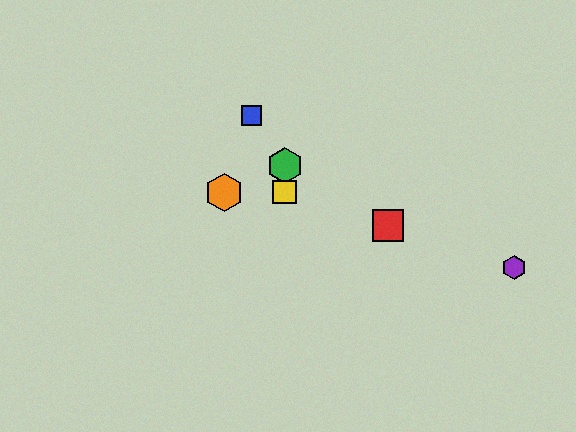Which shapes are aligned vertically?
The green hexagon, the yellow square are aligned vertically.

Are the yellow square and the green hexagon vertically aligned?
Yes, both are at x≈285.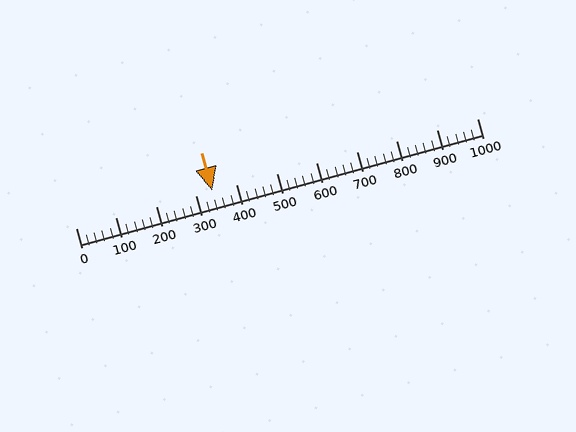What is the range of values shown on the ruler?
The ruler shows values from 0 to 1000.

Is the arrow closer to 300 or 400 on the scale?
The arrow is closer to 300.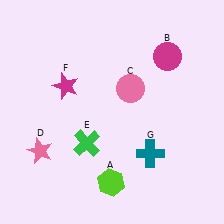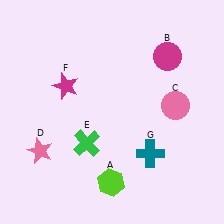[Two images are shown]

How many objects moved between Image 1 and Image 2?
1 object moved between the two images.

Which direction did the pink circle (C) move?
The pink circle (C) moved right.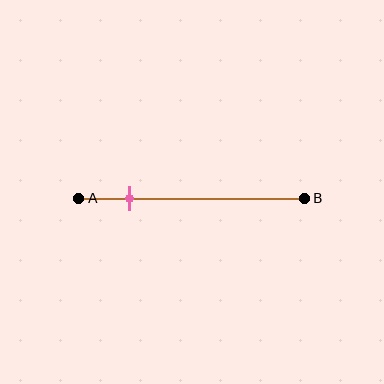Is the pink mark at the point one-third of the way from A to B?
No, the mark is at about 20% from A, not at the 33% one-third point.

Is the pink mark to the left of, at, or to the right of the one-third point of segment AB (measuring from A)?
The pink mark is to the left of the one-third point of segment AB.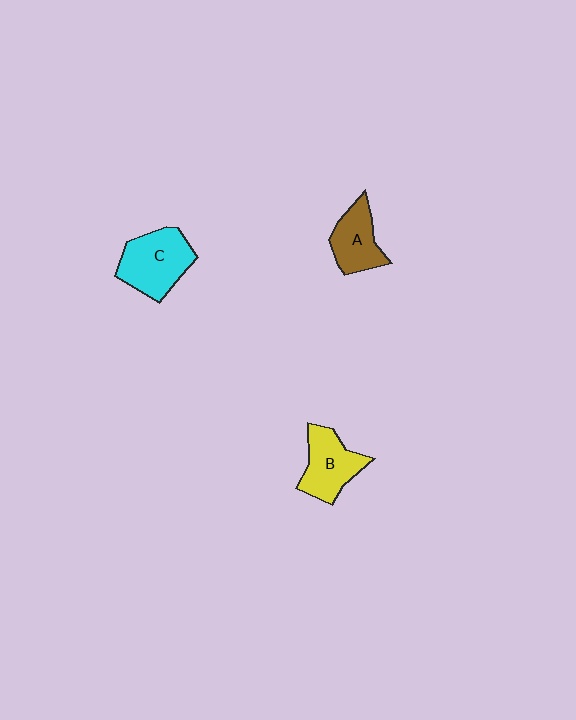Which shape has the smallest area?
Shape A (brown).